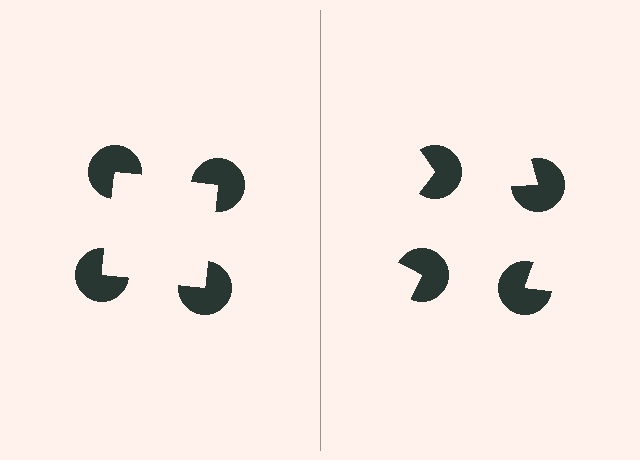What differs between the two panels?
The pac-man discs are positioned identically on both sides; only the wedge orientations differ. On the left they align to a square; on the right they are misaligned.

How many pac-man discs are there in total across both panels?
8 — 4 on each side.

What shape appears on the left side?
An illusory square.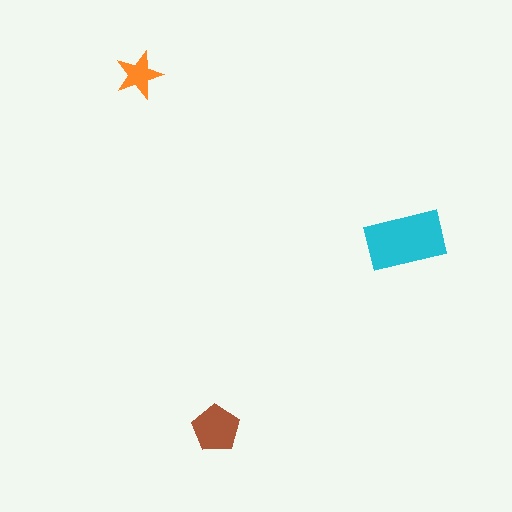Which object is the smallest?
The orange star.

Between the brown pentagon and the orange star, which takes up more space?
The brown pentagon.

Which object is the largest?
The cyan rectangle.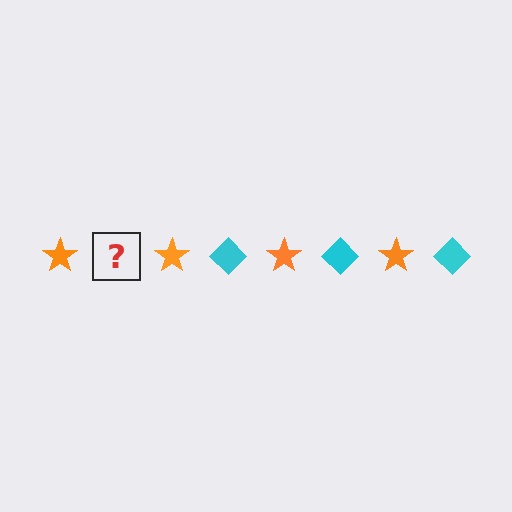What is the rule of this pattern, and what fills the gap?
The rule is that the pattern alternates between orange star and cyan diamond. The gap should be filled with a cyan diamond.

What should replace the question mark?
The question mark should be replaced with a cyan diamond.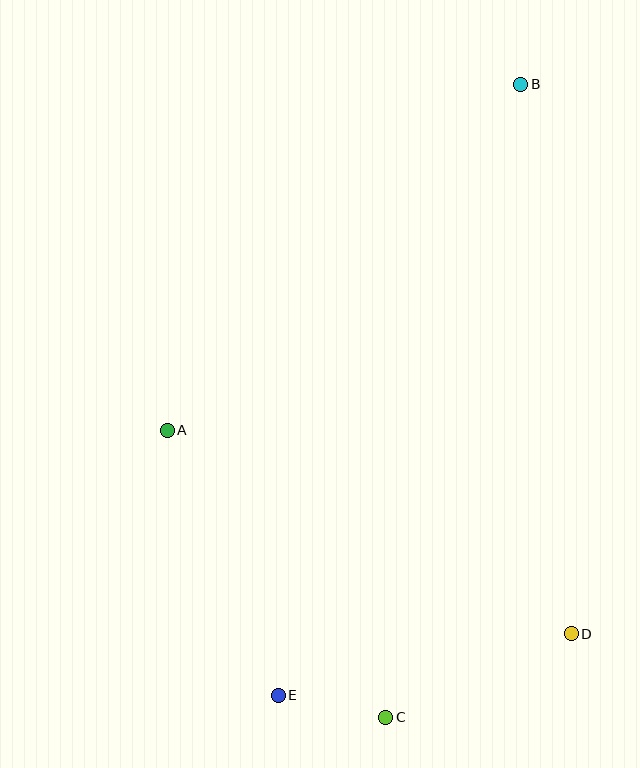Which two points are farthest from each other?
Points B and E are farthest from each other.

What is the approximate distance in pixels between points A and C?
The distance between A and C is approximately 360 pixels.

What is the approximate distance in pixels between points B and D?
The distance between B and D is approximately 552 pixels.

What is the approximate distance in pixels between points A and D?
The distance between A and D is approximately 453 pixels.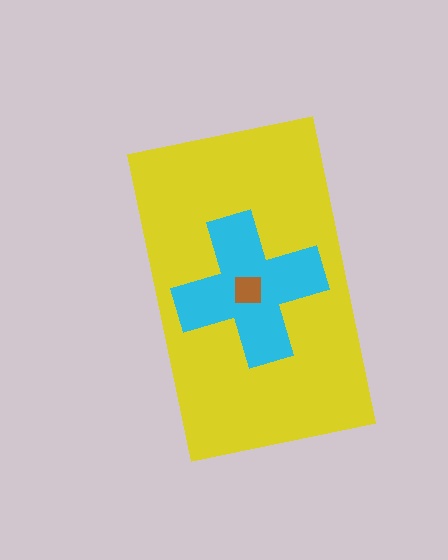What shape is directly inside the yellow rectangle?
The cyan cross.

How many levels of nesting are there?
3.